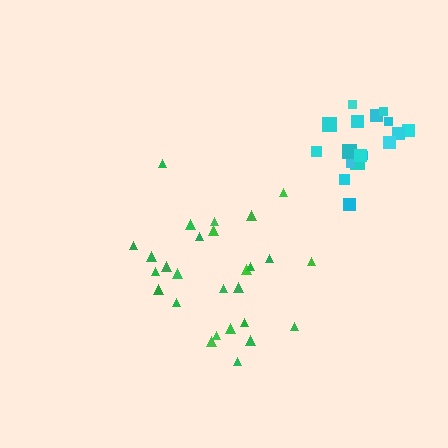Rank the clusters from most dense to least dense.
cyan, green.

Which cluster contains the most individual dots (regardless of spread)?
Green (27).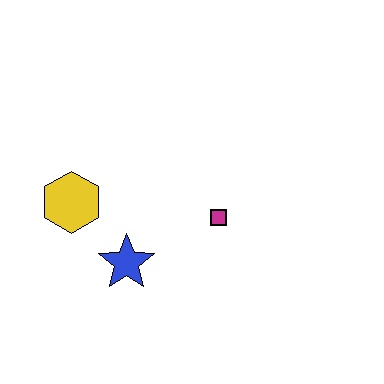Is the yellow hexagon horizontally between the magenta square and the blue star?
No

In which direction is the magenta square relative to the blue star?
The magenta square is to the right of the blue star.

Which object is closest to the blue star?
The yellow hexagon is closest to the blue star.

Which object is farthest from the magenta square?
The yellow hexagon is farthest from the magenta square.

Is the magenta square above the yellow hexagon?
No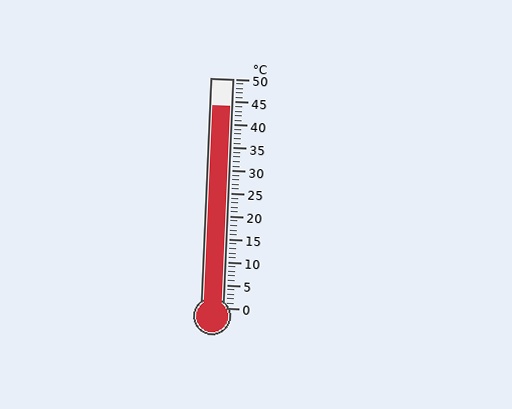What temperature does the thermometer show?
The thermometer shows approximately 44°C.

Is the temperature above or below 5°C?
The temperature is above 5°C.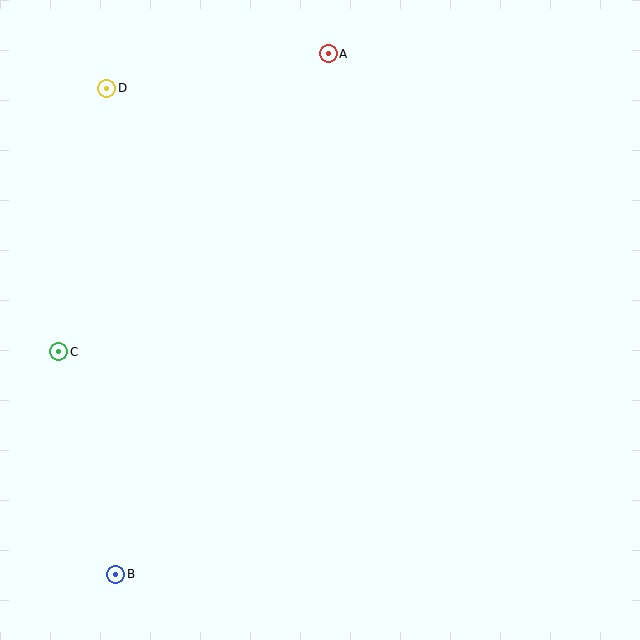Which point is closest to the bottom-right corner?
Point B is closest to the bottom-right corner.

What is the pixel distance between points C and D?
The distance between C and D is 268 pixels.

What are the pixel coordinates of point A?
Point A is at (328, 54).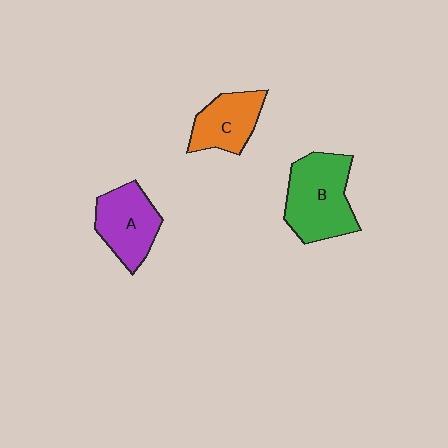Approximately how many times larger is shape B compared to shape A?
Approximately 1.3 times.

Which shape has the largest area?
Shape B (green).